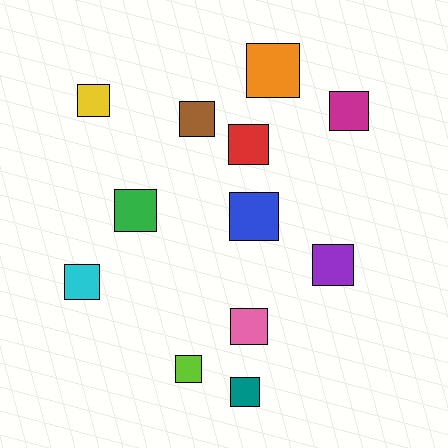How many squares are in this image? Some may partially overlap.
There are 12 squares.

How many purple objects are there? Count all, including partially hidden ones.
There is 1 purple object.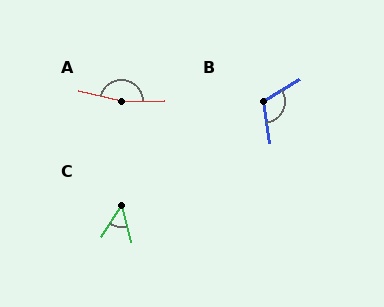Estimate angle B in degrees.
Approximately 113 degrees.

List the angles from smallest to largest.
C (47°), B (113°), A (165°).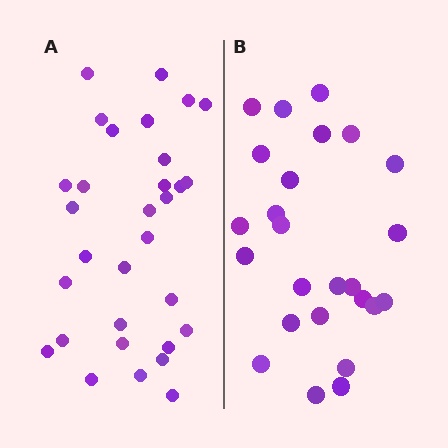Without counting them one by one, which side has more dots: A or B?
Region A (the left region) has more dots.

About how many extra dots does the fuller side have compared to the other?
Region A has about 6 more dots than region B.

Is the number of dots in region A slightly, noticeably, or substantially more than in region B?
Region A has only slightly more — the two regions are fairly close. The ratio is roughly 1.2 to 1.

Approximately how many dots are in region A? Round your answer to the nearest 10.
About 30 dots. (The exact count is 31, which rounds to 30.)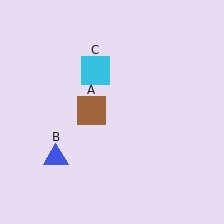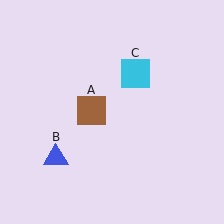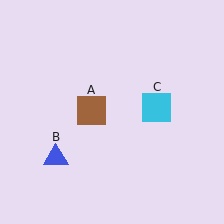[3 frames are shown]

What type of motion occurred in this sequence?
The cyan square (object C) rotated clockwise around the center of the scene.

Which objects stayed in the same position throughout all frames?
Brown square (object A) and blue triangle (object B) remained stationary.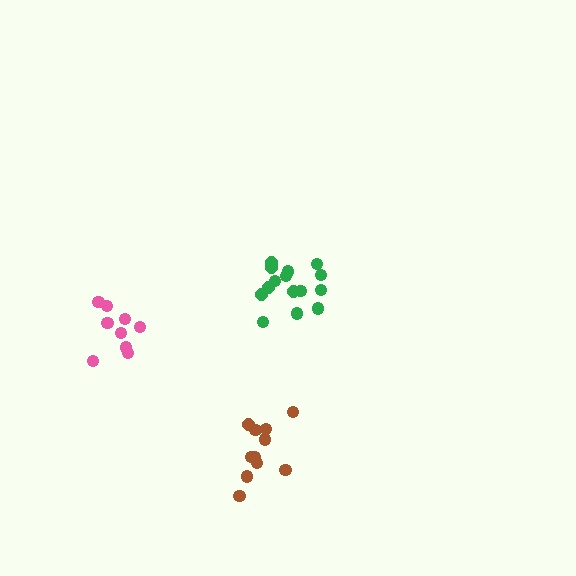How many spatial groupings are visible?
There are 3 spatial groupings.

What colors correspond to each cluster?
The clusters are colored: pink, green, brown.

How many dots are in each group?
Group 1: 9 dots, Group 2: 15 dots, Group 3: 11 dots (35 total).